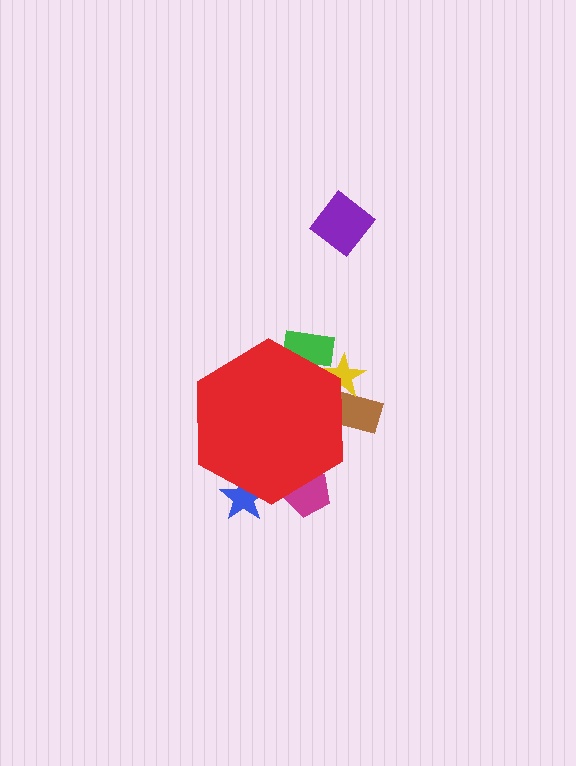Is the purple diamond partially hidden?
No, the purple diamond is fully visible.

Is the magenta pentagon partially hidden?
Yes, the magenta pentagon is partially hidden behind the red hexagon.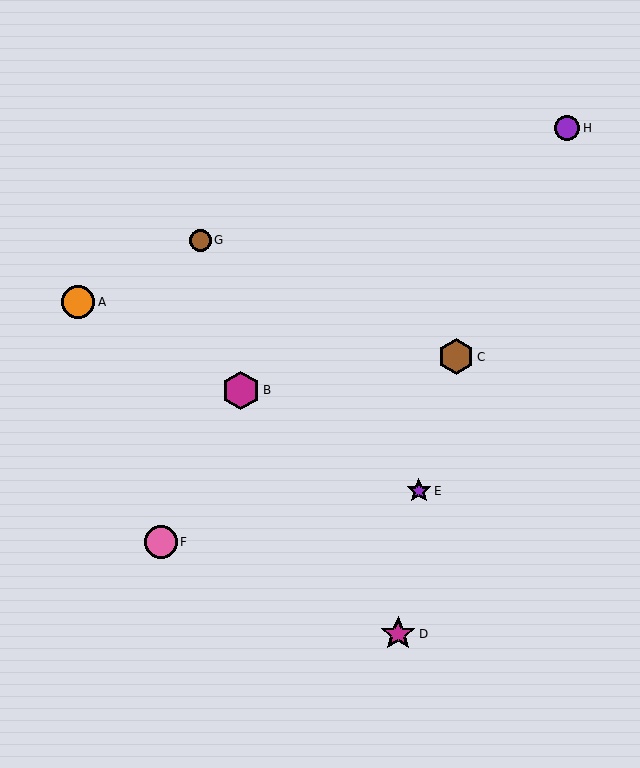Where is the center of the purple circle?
The center of the purple circle is at (567, 128).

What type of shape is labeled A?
Shape A is an orange circle.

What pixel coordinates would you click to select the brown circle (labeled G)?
Click at (200, 240) to select the brown circle G.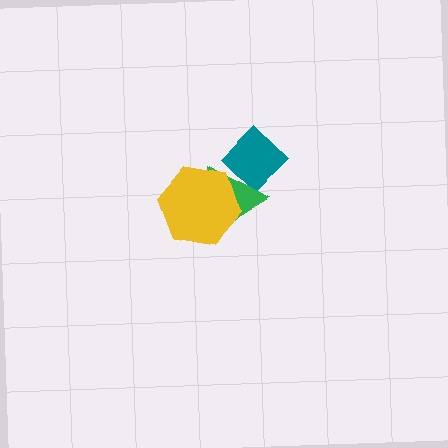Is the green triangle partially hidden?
Yes, it is partially covered by another shape.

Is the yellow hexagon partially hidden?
No, no other shape covers it.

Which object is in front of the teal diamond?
The green triangle is in front of the teal diamond.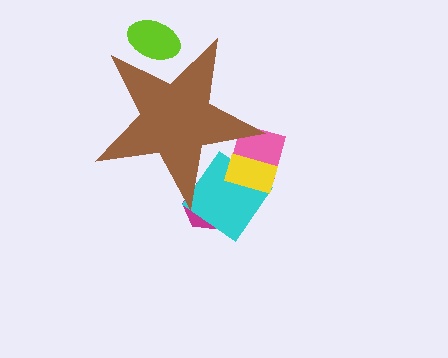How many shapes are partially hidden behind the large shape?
5 shapes are partially hidden.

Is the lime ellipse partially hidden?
Yes, the lime ellipse is partially hidden behind the brown star.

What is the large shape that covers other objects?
A brown star.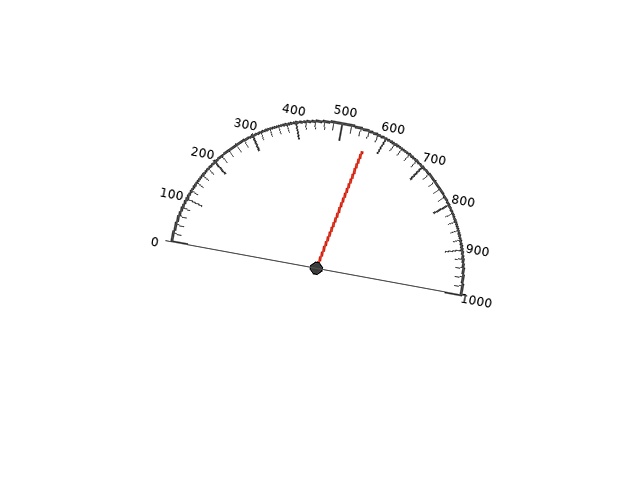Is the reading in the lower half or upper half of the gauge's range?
The reading is in the upper half of the range (0 to 1000).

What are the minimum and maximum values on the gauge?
The gauge ranges from 0 to 1000.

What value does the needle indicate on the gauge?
The needle indicates approximately 560.